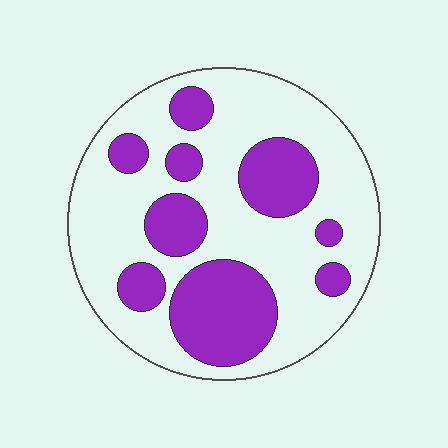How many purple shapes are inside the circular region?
9.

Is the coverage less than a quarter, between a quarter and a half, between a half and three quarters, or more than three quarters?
Between a quarter and a half.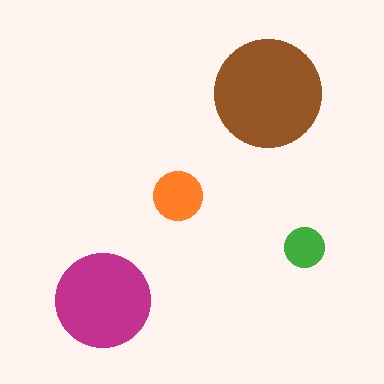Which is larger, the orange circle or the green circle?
The orange one.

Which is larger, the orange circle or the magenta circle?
The magenta one.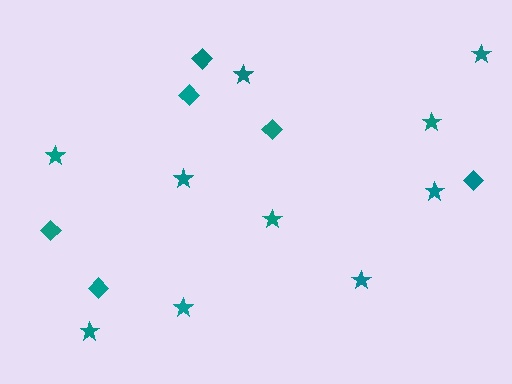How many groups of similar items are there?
There are 2 groups: one group of stars (10) and one group of diamonds (6).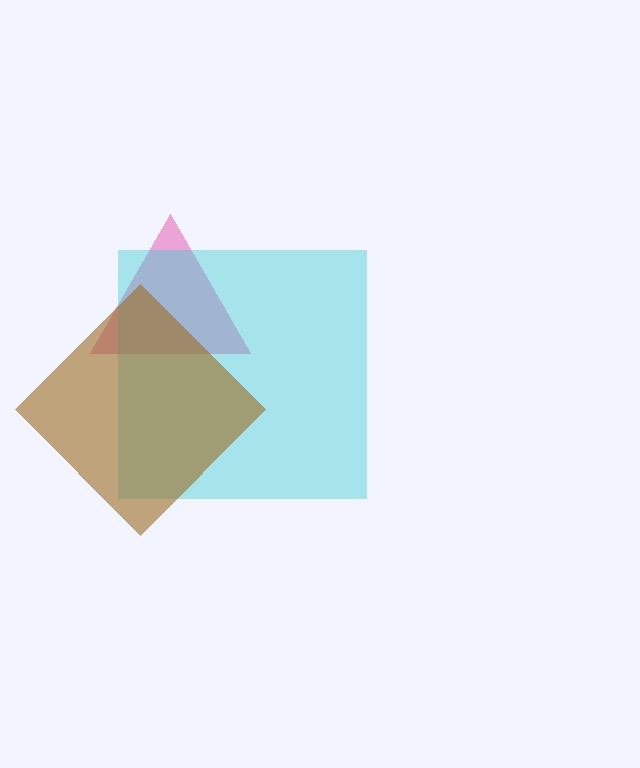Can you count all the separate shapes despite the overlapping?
Yes, there are 3 separate shapes.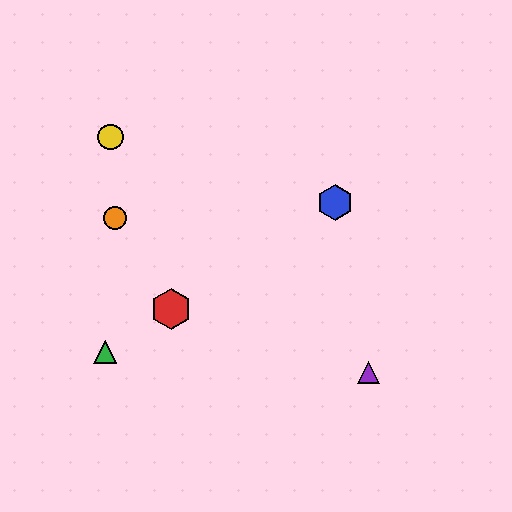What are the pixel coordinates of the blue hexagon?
The blue hexagon is at (335, 203).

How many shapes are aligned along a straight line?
3 shapes (the red hexagon, the blue hexagon, the green triangle) are aligned along a straight line.